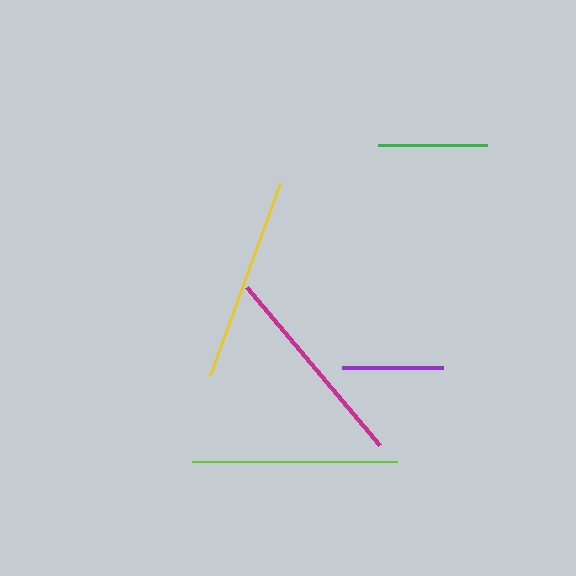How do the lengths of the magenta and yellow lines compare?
The magenta and yellow lines are approximately the same length.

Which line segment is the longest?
The magenta line is the longest at approximately 207 pixels.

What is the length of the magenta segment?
The magenta segment is approximately 207 pixels long.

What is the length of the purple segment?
The purple segment is approximately 101 pixels long.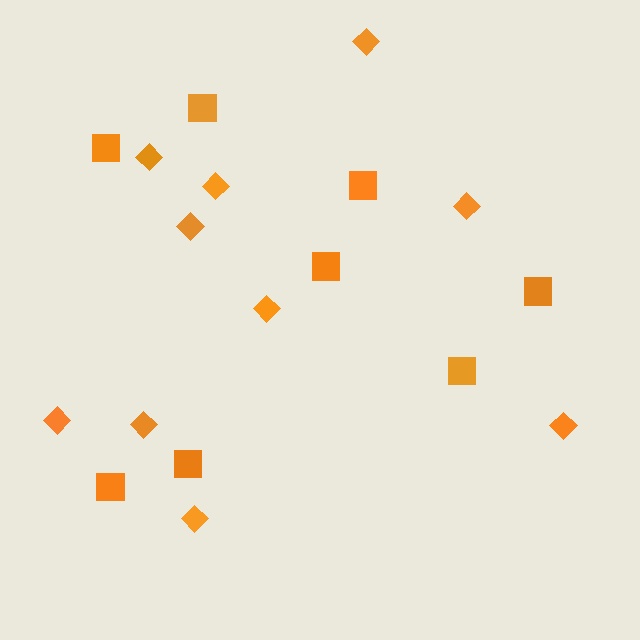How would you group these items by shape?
There are 2 groups: one group of squares (8) and one group of diamonds (10).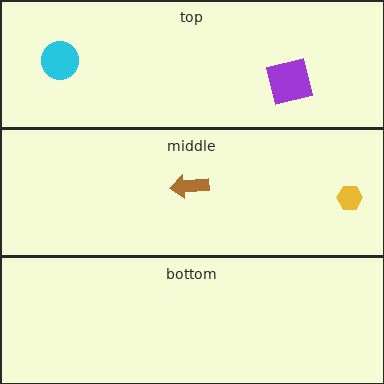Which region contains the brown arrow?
The middle region.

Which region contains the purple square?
The top region.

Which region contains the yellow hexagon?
The middle region.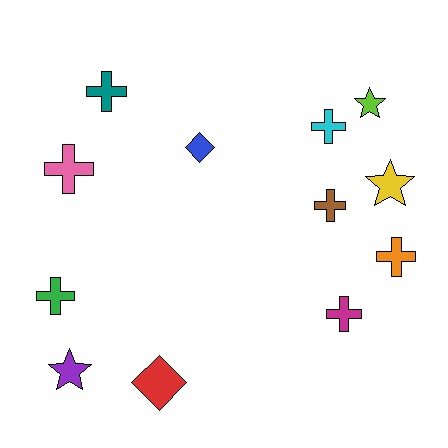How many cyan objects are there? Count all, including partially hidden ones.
There is 1 cyan object.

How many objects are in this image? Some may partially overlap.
There are 12 objects.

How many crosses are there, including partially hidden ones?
There are 7 crosses.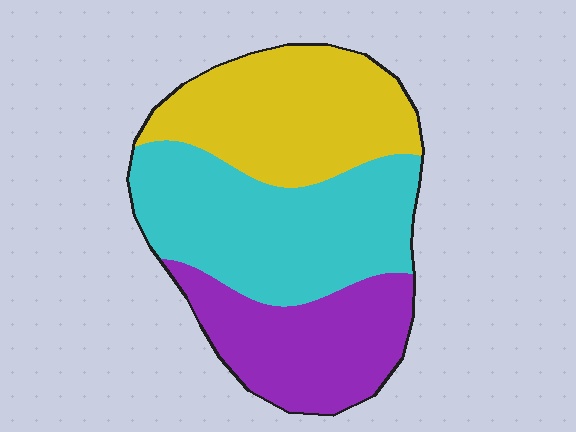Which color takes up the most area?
Cyan, at roughly 40%.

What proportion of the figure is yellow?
Yellow takes up about one third (1/3) of the figure.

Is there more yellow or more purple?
Yellow.